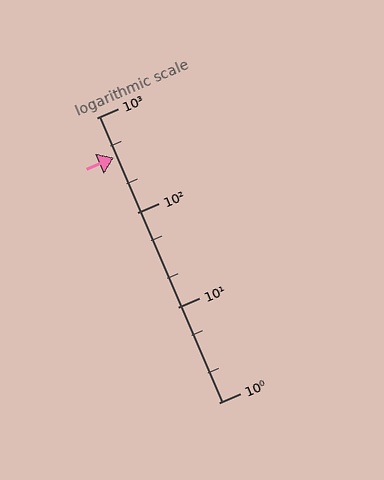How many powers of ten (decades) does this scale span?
The scale spans 3 decades, from 1 to 1000.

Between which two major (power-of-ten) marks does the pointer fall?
The pointer is between 100 and 1000.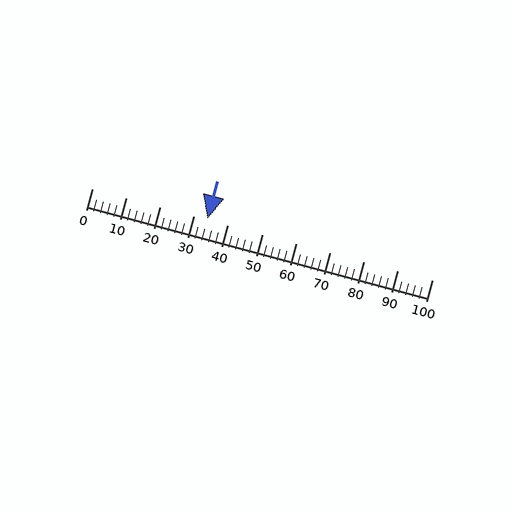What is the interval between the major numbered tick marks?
The major tick marks are spaced 10 units apart.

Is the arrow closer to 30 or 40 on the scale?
The arrow is closer to 30.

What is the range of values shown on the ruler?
The ruler shows values from 0 to 100.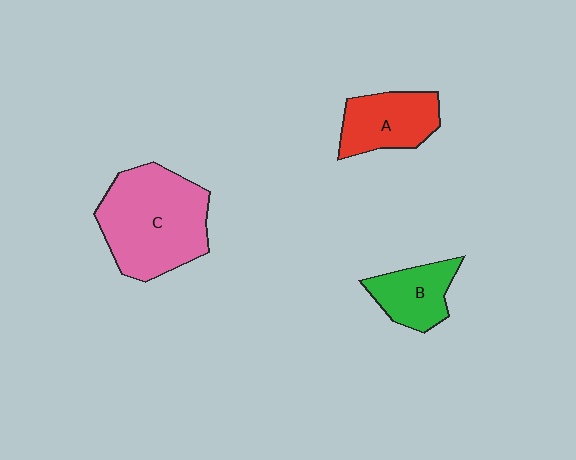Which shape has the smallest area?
Shape B (green).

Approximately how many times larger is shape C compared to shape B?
Approximately 2.2 times.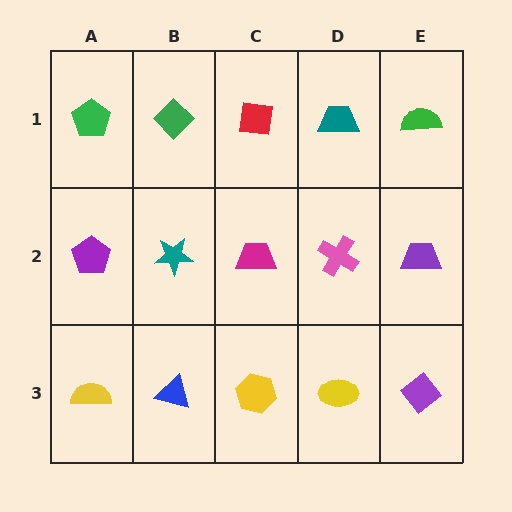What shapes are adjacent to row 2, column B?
A green diamond (row 1, column B), a blue triangle (row 3, column B), a purple pentagon (row 2, column A), a magenta trapezoid (row 2, column C).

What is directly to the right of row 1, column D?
A green semicircle.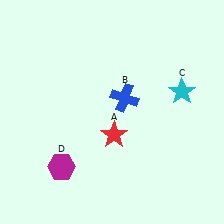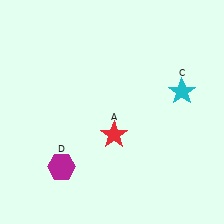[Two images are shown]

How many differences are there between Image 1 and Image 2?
There is 1 difference between the two images.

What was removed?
The blue cross (B) was removed in Image 2.